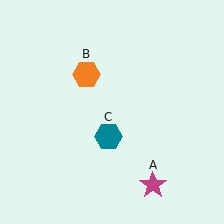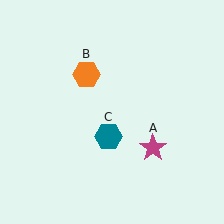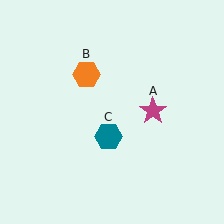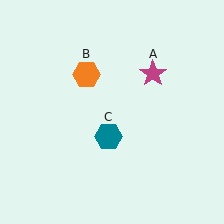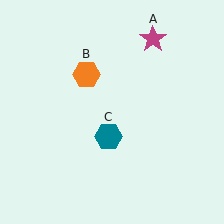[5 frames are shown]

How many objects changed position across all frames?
1 object changed position: magenta star (object A).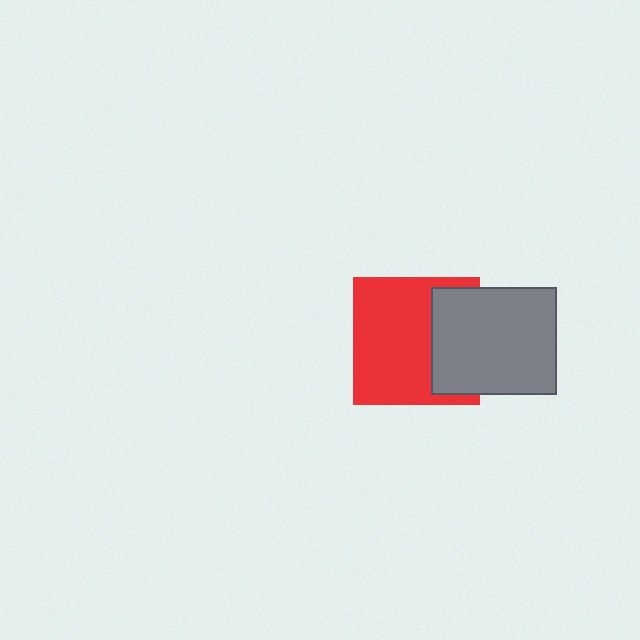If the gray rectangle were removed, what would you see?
You would see the complete red square.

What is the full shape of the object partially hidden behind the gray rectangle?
The partially hidden object is a red square.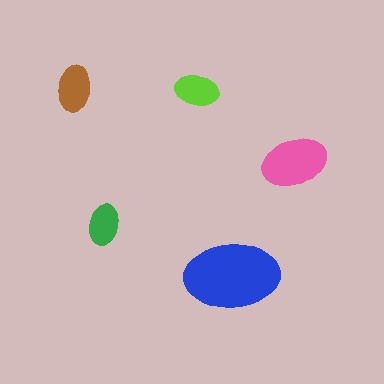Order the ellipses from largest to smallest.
the blue one, the pink one, the brown one, the lime one, the green one.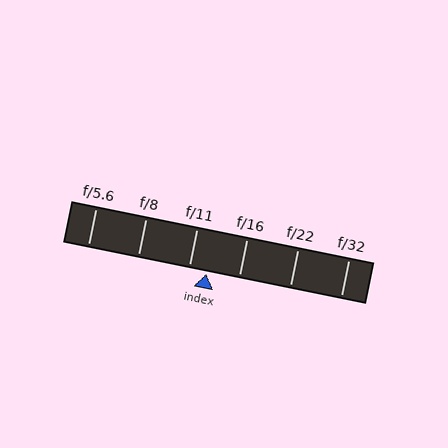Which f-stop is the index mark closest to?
The index mark is closest to f/11.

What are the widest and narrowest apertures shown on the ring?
The widest aperture shown is f/5.6 and the narrowest is f/32.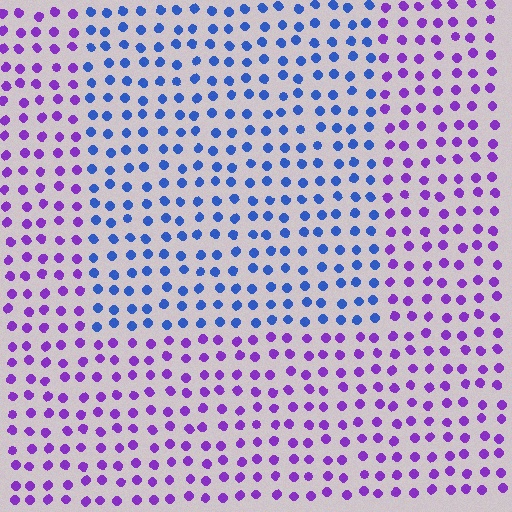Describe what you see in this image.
The image is filled with small purple elements in a uniform arrangement. A rectangle-shaped region is visible where the elements are tinted to a slightly different hue, forming a subtle color boundary.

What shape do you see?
I see a rectangle.